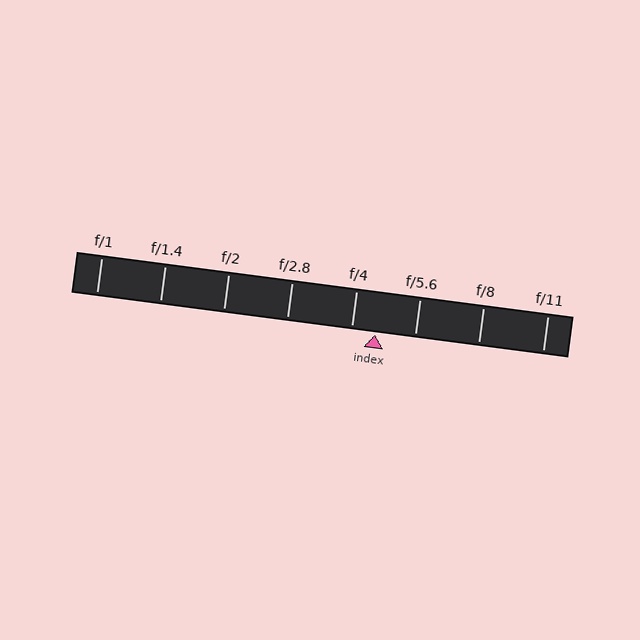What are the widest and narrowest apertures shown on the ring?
The widest aperture shown is f/1 and the narrowest is f/11.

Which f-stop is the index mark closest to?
The index mark is closest to f/4.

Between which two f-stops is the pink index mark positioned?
The index mark is between f/4 and f/5.6.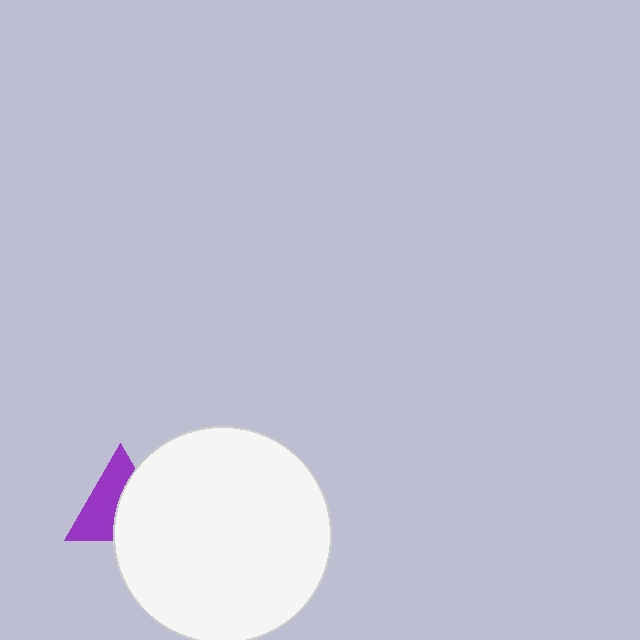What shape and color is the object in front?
The object in front is a white circle.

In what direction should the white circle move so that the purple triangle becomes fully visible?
The white circle should move right. That is the shortest direction to clear the overlap and leave the purple triangle fully visible.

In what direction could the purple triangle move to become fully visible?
The purple triangle could move left. That would shift it out from behind the white circle entirely.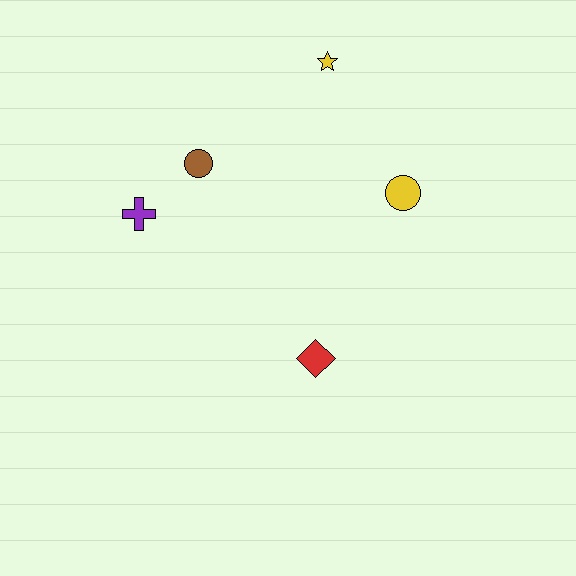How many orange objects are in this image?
There are no orange objects.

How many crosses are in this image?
There is 1 cross.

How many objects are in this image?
There are 5 objects.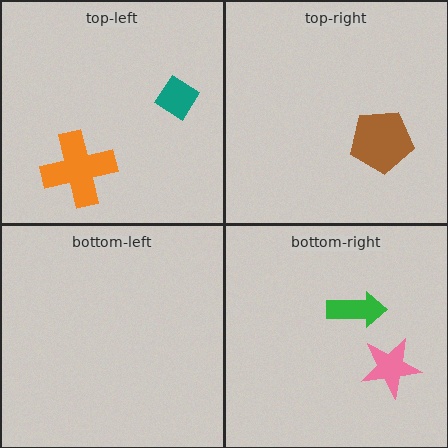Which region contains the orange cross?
The top-left region.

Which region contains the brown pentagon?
The top-right region.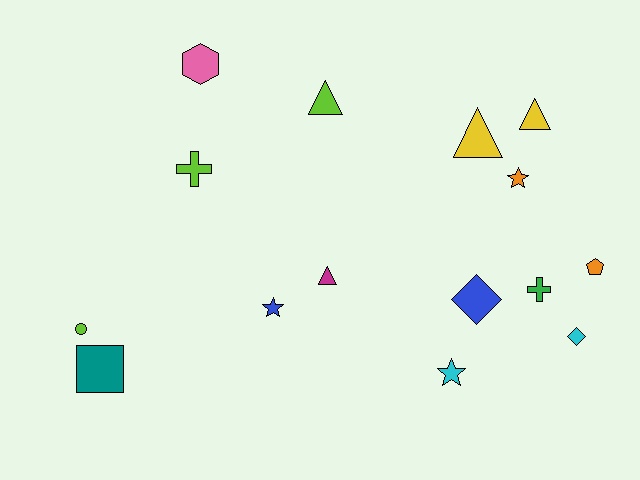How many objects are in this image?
There are 15 objects.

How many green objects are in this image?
There is 1 green object.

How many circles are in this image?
There is 1 circle.